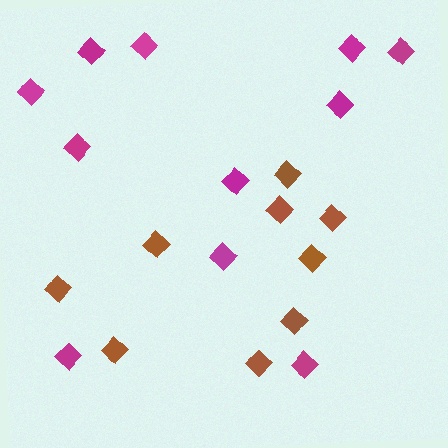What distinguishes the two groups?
There are 2 groups: one group of brown diamonds (9) and one group of magenta diamonds (11).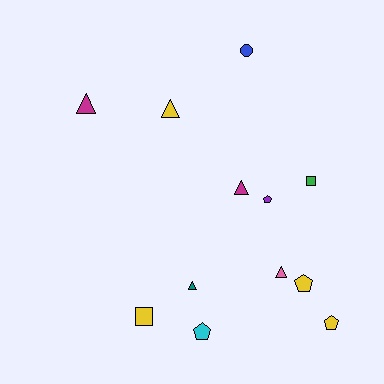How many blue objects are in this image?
There is 1 blue object.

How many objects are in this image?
There are 12 objects.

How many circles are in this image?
There is 1 circle.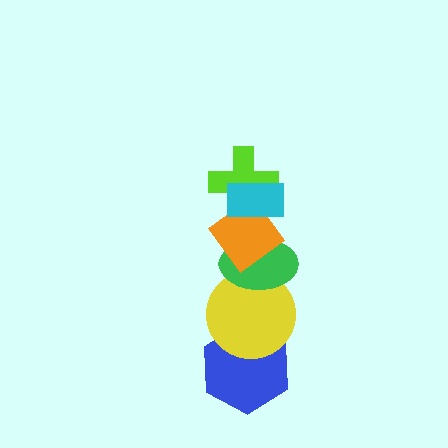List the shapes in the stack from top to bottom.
From top to bottom: the cyan rectangle, the lime cross, the orange diamond, the green ellipse, the yellow circle, the blue hexagon.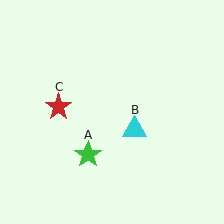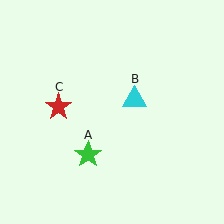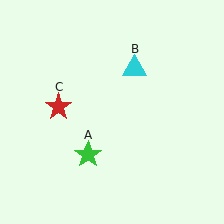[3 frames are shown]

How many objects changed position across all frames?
1 object changed position: cyan triangle (object B).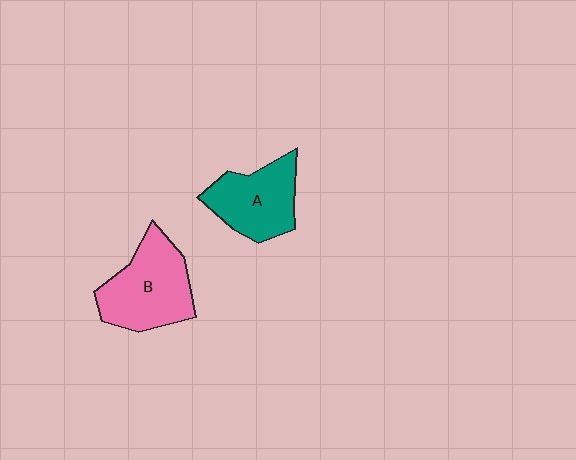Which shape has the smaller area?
Shape A (teal).